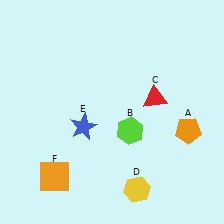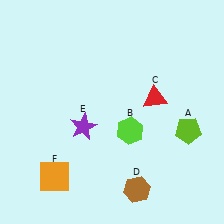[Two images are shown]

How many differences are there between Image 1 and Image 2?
There are 3 differences between the two images.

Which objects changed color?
A changed from orange to lime. D changed from yellow to brown. E changed from blue to purple.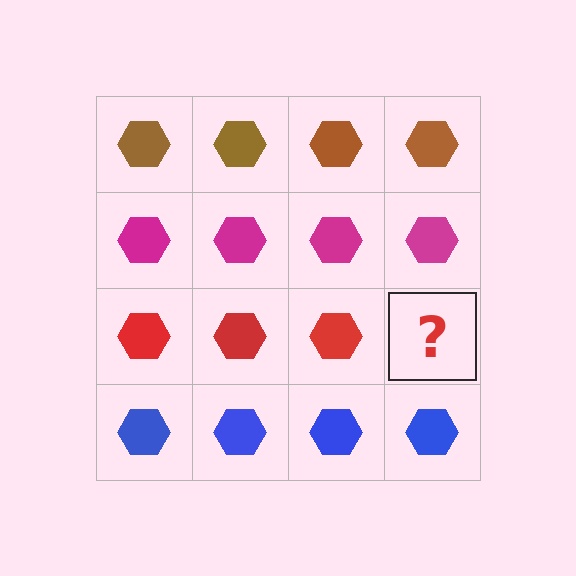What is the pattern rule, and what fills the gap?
The rule is that each row has a consistent color. The gap should be filled with a red hexagon.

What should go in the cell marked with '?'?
The missing cell should contain a red hexagon.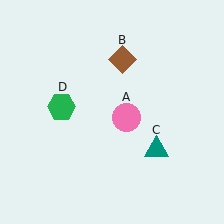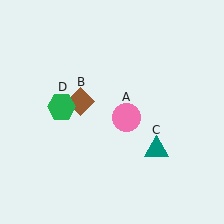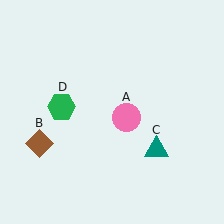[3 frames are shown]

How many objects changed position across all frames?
1 object changed position: brown diamond (object B).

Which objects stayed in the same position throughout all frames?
Pink circle (object A) and teal triangle (object C) and green hexagon (object D) remained stationary.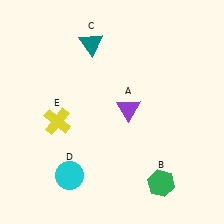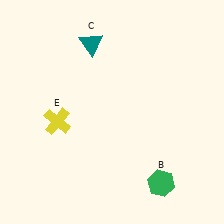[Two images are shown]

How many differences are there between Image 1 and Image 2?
There are 2 differences between the two images.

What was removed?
The cyan circle (D), the purple triangle (A) were removed in Image 2.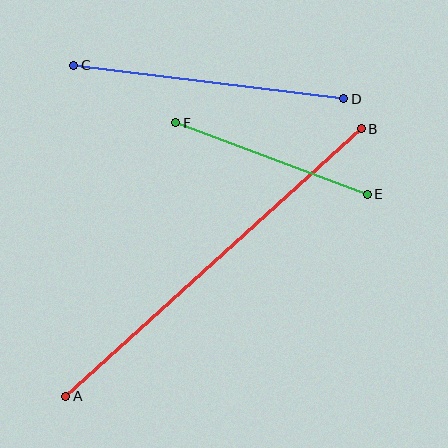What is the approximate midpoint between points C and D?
The midpoint is at approximately (209, 82) pixels.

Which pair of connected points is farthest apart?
Points A and B are farthest apart.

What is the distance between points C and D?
The distance is approximately 272 pixels.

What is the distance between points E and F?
The distance is approximately 205 pixels.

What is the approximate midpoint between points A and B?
The midpoint is at approximately (214, 262) pixels.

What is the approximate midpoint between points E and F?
The midpoint is at approximately (271, 158) pixels.